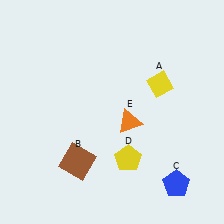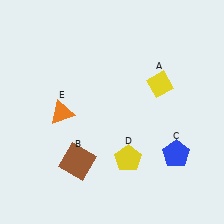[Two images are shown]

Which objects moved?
The objects that moved are: the blue pentagon (C), the orange triangle (E).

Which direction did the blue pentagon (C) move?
The blue pentagon (C) moved up.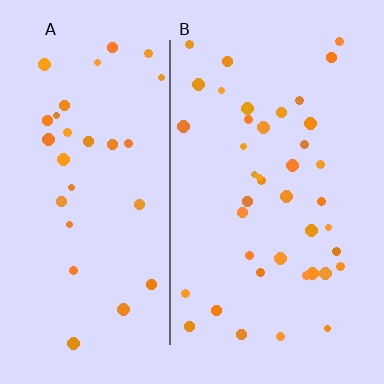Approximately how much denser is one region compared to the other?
Approximately 1.3× — region B over region A.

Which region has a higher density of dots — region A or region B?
B (the right).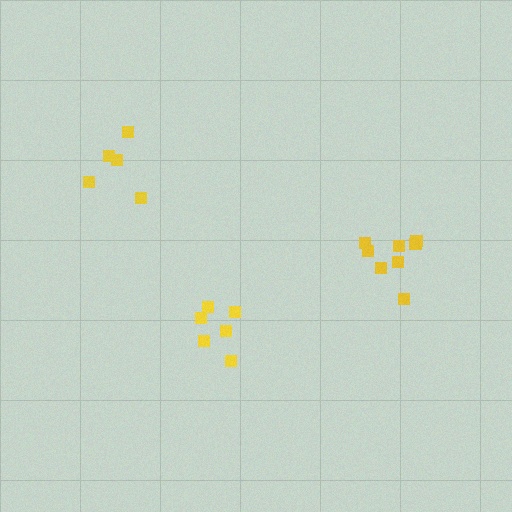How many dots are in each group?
Group 1: 6 dots, Group 2: 5 dots, Group 3: 8 dots (19 total).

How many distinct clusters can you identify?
There are 3 distinct clusters.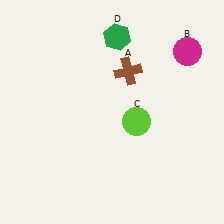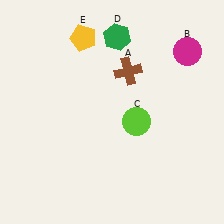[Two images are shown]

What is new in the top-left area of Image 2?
A yellow pentagon (E) was added in the top-left area of Image 2.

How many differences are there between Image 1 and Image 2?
There is 1 difference between the two images.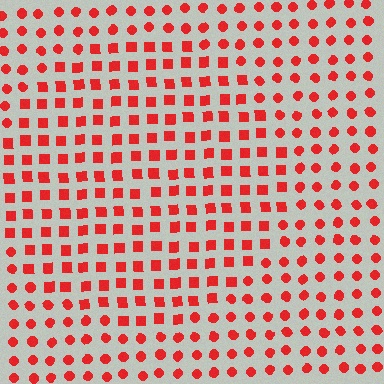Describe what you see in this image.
The image is filled with small red elements arranged in a uniform grid. A circle-shaped region contains squares, while the surrounding area contains circles. The boundary is defined purely by the change in element shape.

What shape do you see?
I see a circle.